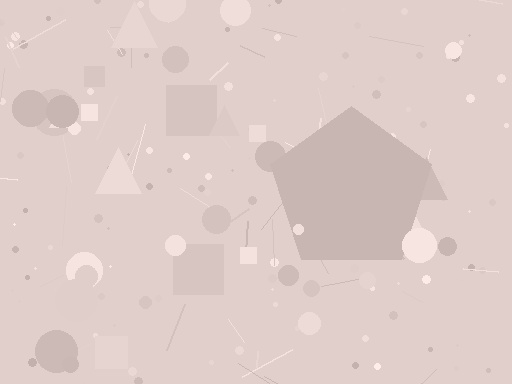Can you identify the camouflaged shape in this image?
The camouflaged shape is a pentagon.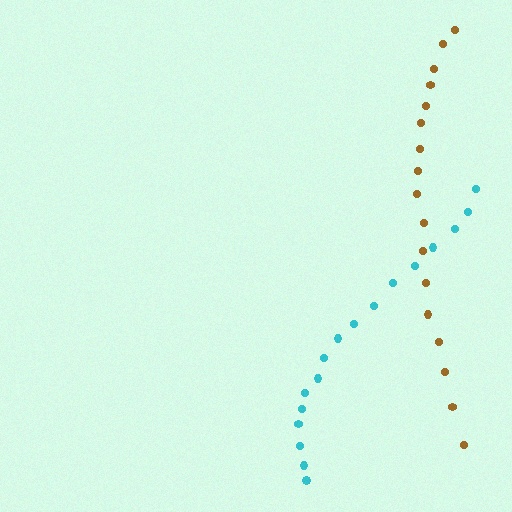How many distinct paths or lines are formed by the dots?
There are 2 distinct paths.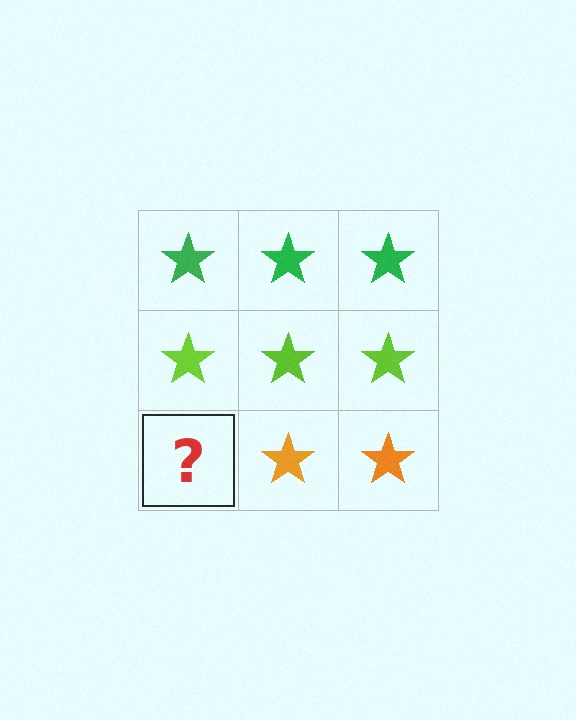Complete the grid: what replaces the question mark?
The question mark should be replaced with an orange star.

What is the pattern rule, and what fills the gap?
The rule is that each row has a consistent color. The gap should be filled with an orange star.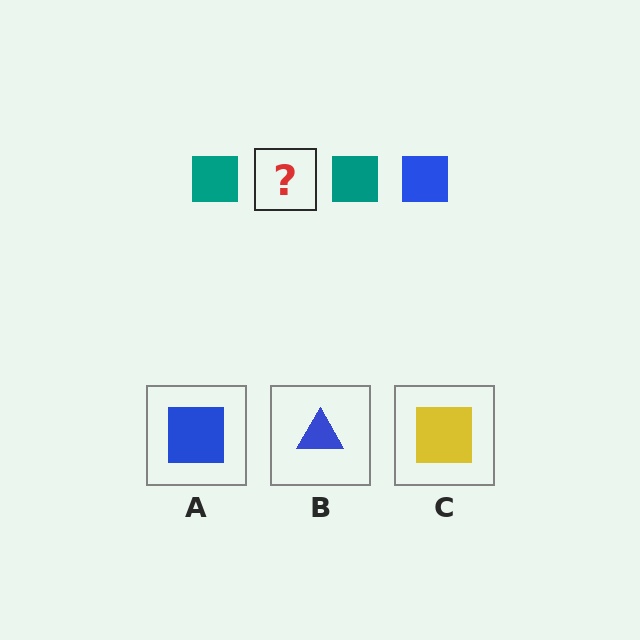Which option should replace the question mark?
Option A.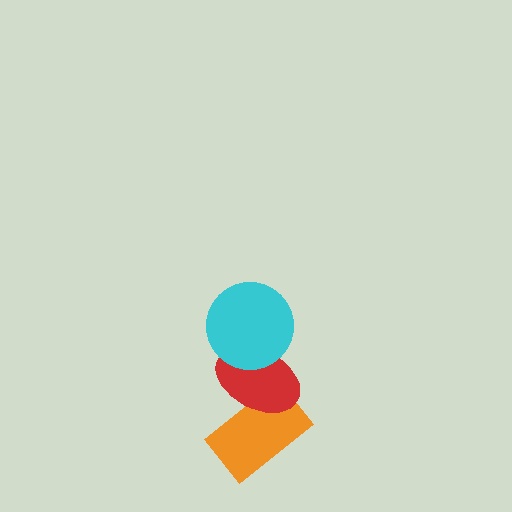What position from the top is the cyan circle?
The cyan circle is 1st from the top.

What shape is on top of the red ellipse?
The cyan circle is on top of the red ellipse.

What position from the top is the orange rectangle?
The orange rectangle is 3rd from the top.